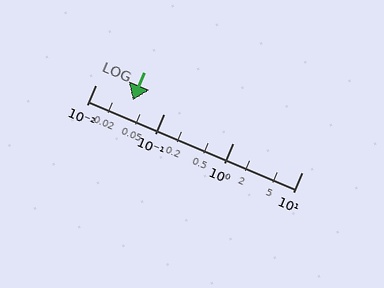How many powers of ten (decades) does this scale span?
The scale spans 3 decades, from 0.01 to 10.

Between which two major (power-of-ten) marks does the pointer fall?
The pointer is between 0.01 and 0.1.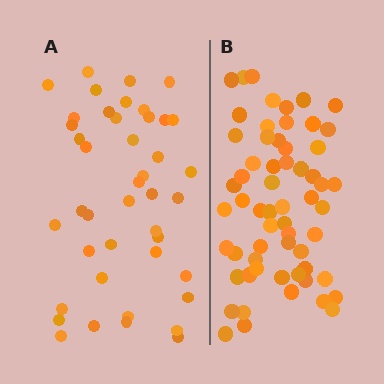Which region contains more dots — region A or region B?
Region B (the right region) has more dots.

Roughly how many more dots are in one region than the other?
Region B has approximately 15 more dots than region A.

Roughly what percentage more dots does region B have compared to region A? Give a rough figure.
About 40% more.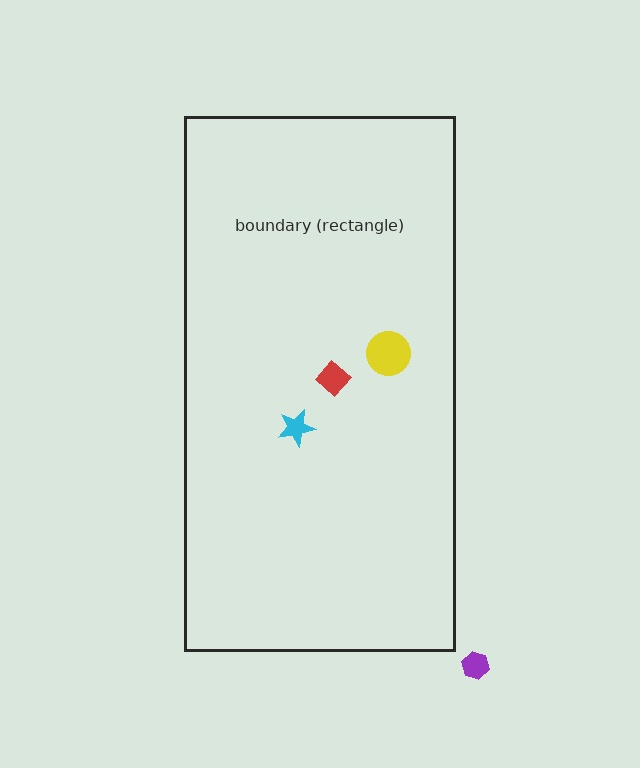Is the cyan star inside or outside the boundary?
Inside.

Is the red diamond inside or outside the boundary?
Inside.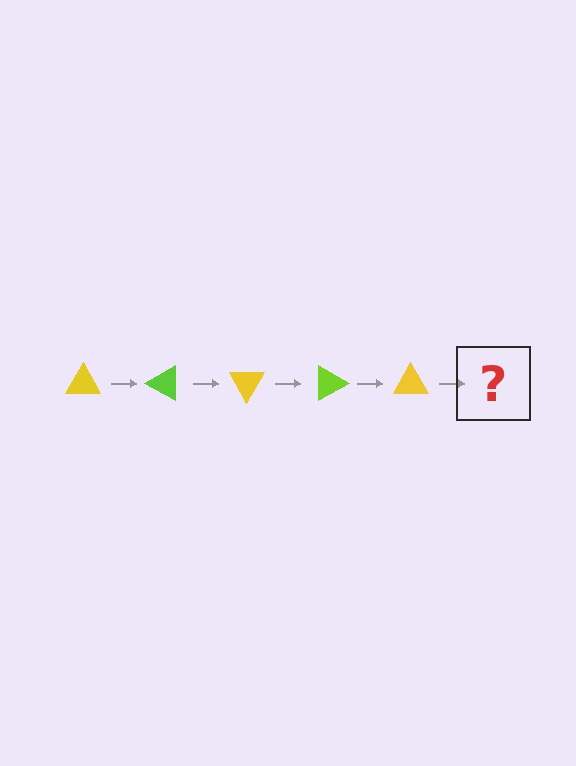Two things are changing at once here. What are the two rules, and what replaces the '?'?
The two rules are that it rotates 30 degrees each step and the color cycles through yellow and lime. The '?' should be a lime triangle, rotated 150 degrees from the start.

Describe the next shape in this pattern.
It should be a lime triangle, rotated 150 degrees from the start.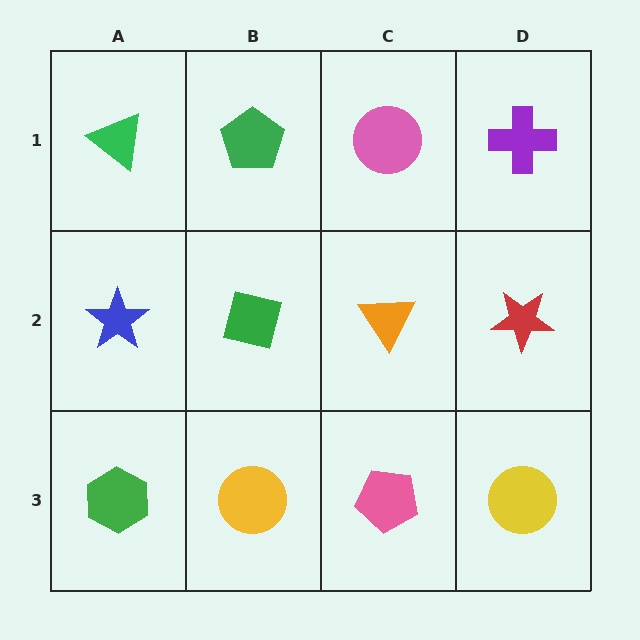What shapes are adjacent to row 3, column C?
An orange triangle (row 2, column C), a yellow circle (row 3, column B), a yellow circle (row 3, column D).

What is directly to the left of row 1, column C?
A green pentagon.